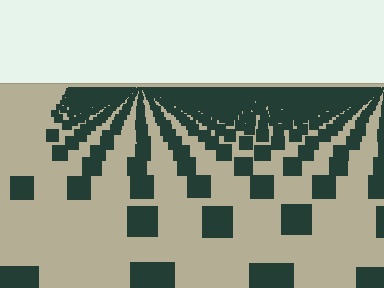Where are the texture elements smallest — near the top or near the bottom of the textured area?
Near the top.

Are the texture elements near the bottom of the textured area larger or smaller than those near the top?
Larger. Near the bottom, elements are closer to the viewer and appear at a bigger on-screen size.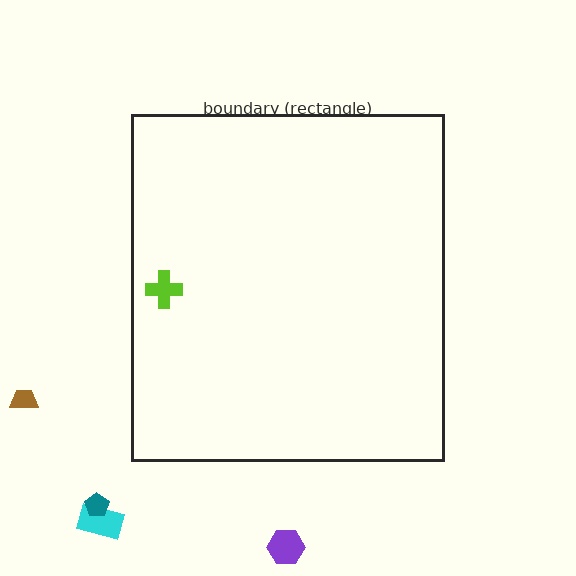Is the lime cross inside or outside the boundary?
Inside.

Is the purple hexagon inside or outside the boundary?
Outside.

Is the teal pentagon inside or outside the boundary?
Outside.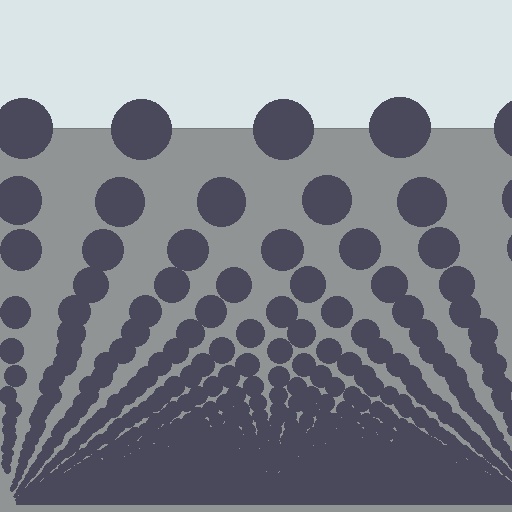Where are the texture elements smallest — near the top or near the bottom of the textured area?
Near the bottom.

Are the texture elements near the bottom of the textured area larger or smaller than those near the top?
Smaller. The gradient is inverted — elements near the bottom are smaller and denser.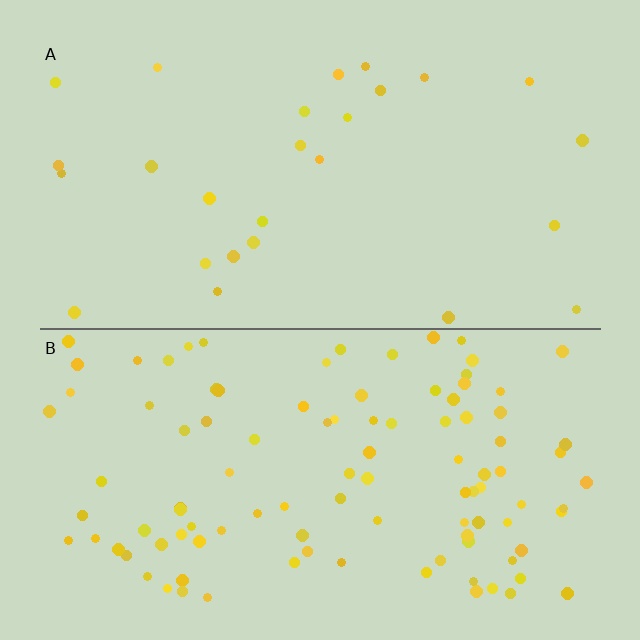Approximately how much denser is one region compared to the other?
Approximately 4.0× — region B over region A.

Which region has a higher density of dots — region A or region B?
B (the bottom).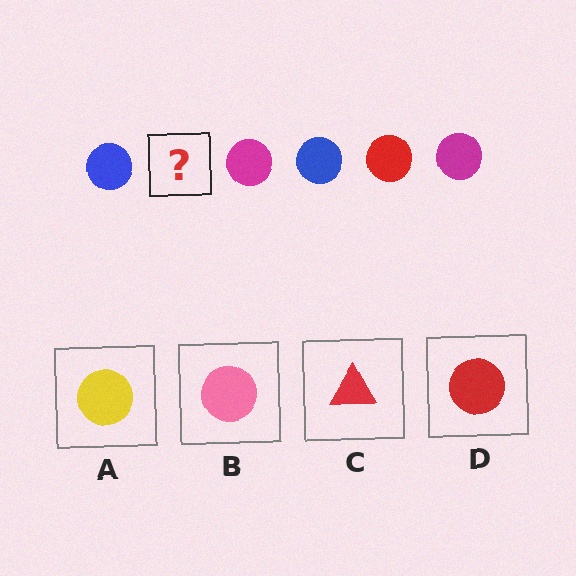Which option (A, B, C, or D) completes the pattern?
D.